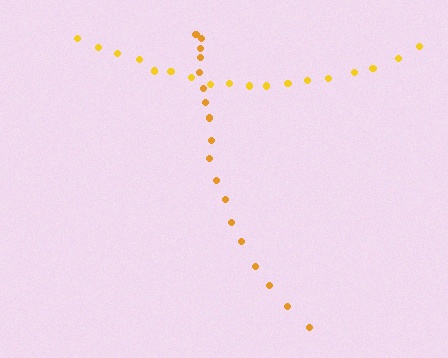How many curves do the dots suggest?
There are 2 distinct paths.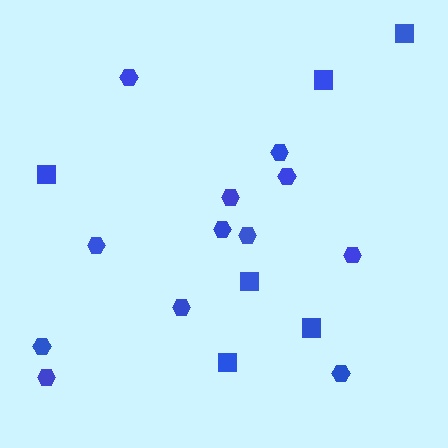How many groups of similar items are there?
There are 2 groups: one group of hexagons (12) and one group of squares (6).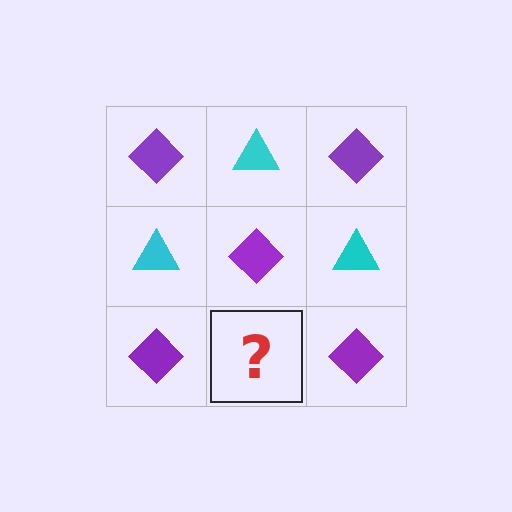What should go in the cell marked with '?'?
The missing cell should contain a cyan triangle.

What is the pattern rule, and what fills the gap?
The rule is that it alternates purple diamond and cyan triangle in a checkerboard pattern. The gap should be filled with a cyan triangle.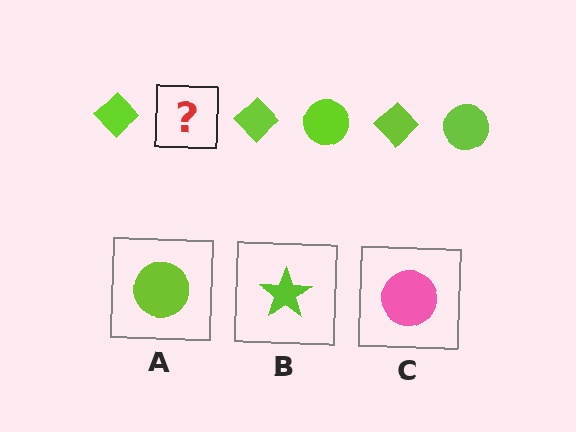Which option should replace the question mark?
Option A.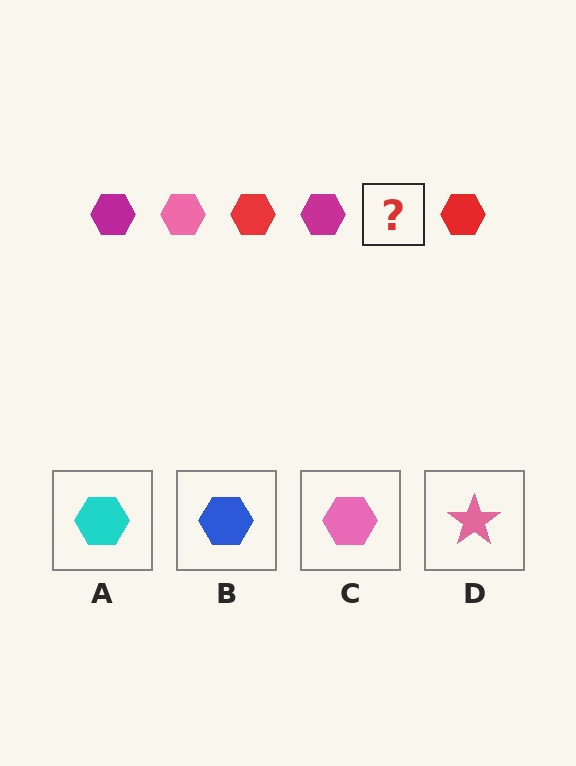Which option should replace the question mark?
Option C.